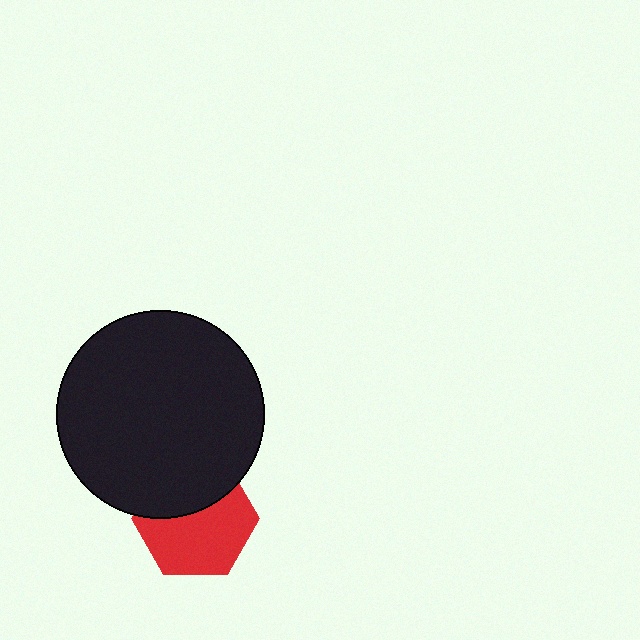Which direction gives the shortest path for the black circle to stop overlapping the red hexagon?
Moving up gives the shortest separation.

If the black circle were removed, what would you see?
You would see the complete red hexagon.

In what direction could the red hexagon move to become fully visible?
The red hexagon could move down. That would shift it out from behind the black circle entirely.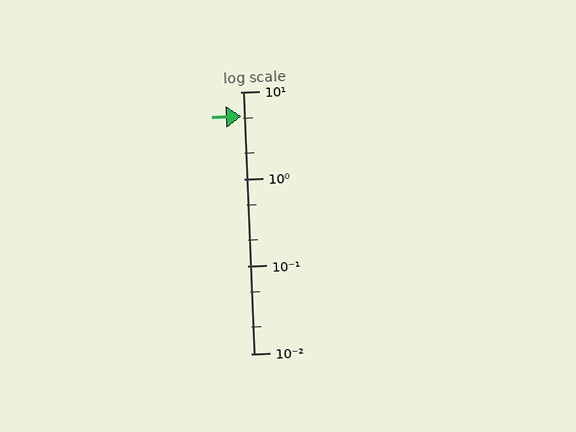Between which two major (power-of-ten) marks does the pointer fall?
The pointer is between 1 and 10.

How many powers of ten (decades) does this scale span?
The scale spans 3 decades, from 0.01 to 10.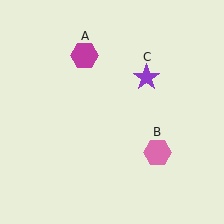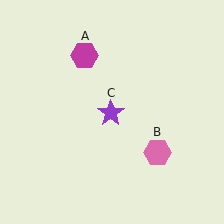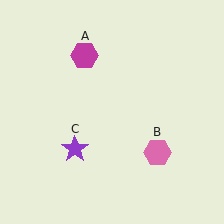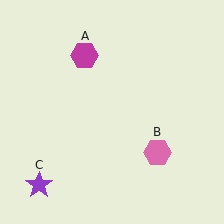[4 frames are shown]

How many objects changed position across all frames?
1 object changed position: purple star (object C).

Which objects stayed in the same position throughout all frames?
Magenta hexagon (object A) and pink hexagon (object B) remained stationary.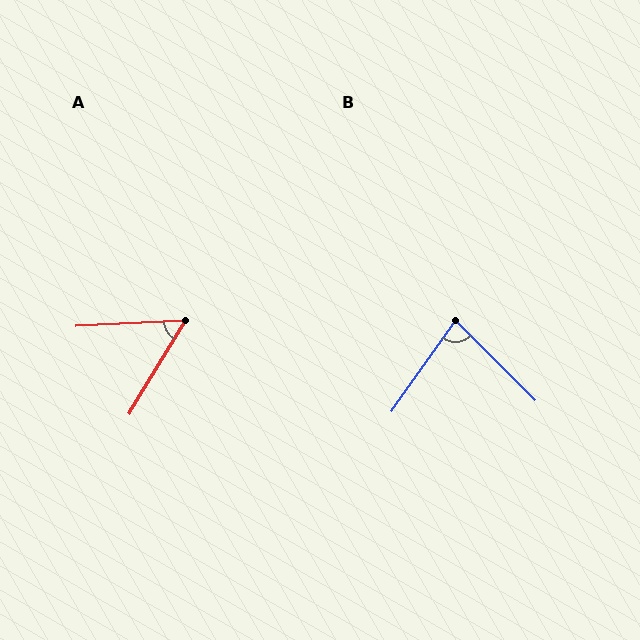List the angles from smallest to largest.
A (56°), B (80°).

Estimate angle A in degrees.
Approximately 56 degrees.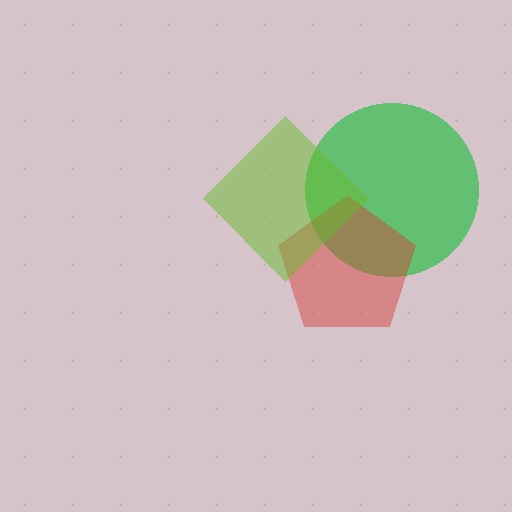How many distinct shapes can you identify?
There are 3 distinct shapes: a green circle, a red pentagon, a lime diamond.